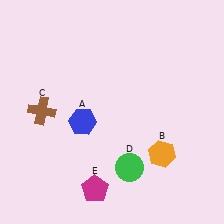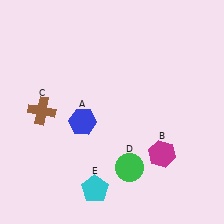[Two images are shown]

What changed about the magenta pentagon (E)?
In Image 1, E is magenta. In Image 2, it changed to cyan.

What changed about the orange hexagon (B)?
In Image 1, B is orange. In Image 2, it changed to magenta.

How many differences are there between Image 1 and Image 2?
There are 2 differences between the two images.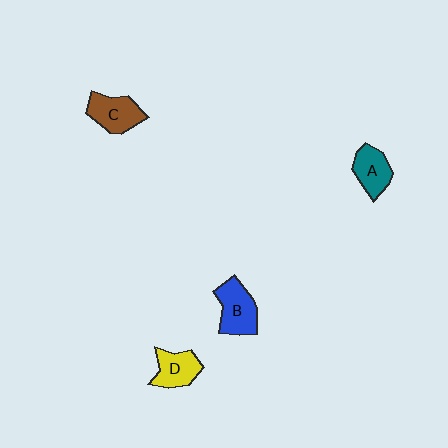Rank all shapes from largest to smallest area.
From largest to smallest: B (blue), C (brown), D (yellow), A (teal).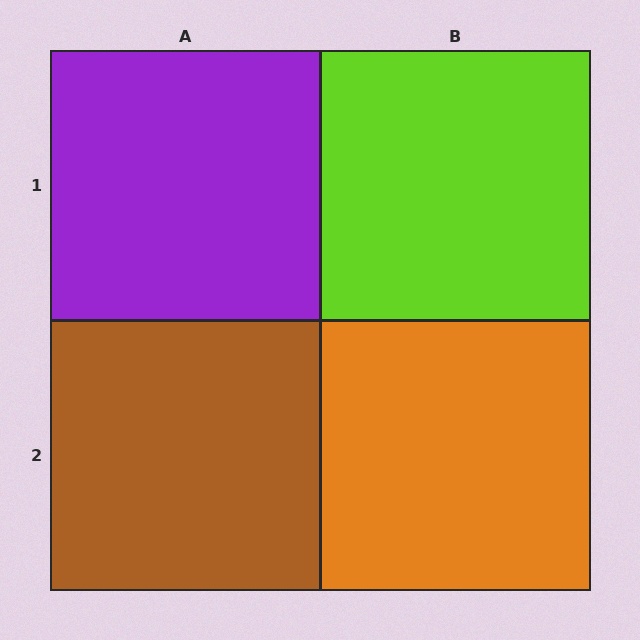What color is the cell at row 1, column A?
Purple.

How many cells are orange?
1 cell is orange.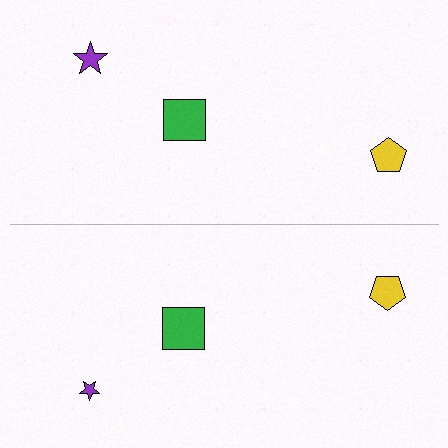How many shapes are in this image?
There are 6 shapes in this image.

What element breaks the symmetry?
The purple star on the bottom side has a different size than its mirror counterpart.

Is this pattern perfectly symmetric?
No, the pattern is not perfectly symmetric. The purple star on the bottom side has a different size than its mirror counterpart.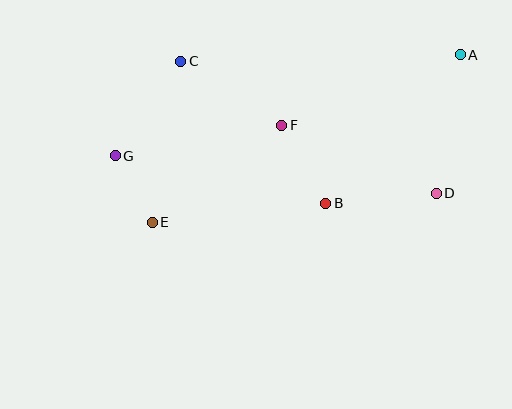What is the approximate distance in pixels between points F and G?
The distance between F and G is approximately 170 pixels.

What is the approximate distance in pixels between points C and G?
The distance between C and G is approximately 115 pixels.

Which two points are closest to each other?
Points E and G are closest to each other.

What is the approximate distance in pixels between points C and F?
The distance between C and F is approximately 120 pixels.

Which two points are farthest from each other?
Points A and G are farthest from each other.